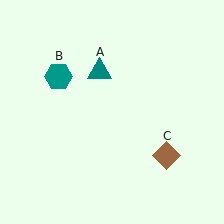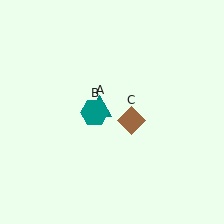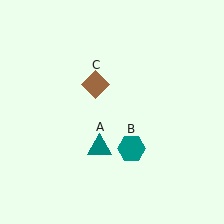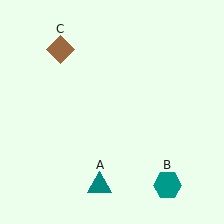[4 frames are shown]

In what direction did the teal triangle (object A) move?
The teal triangle (object A) moved down.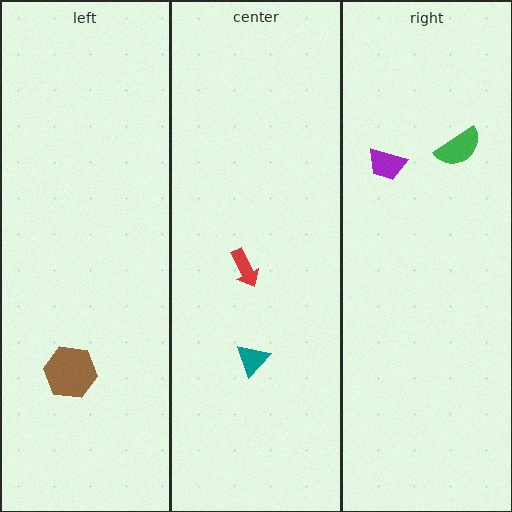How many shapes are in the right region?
2.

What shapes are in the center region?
The teal triangle, the red arrow.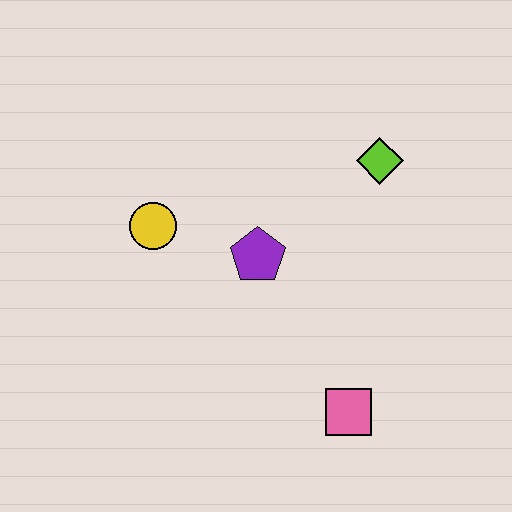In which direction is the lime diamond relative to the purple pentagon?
The lime diamond is to the right of the purple pentagon.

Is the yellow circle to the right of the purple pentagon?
No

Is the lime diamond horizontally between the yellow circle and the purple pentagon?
No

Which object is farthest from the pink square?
The yellow circle is farthest from the pink square.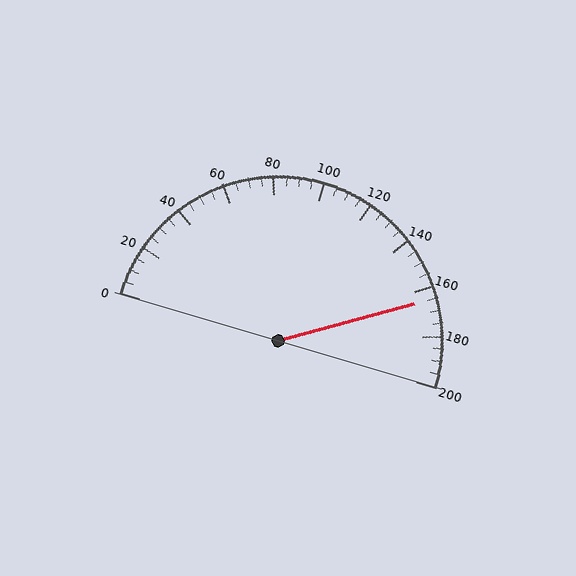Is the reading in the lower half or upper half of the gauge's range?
The reading is in the upper half of the range (0 to 200).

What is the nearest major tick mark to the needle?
The nearest major tick mark is 160.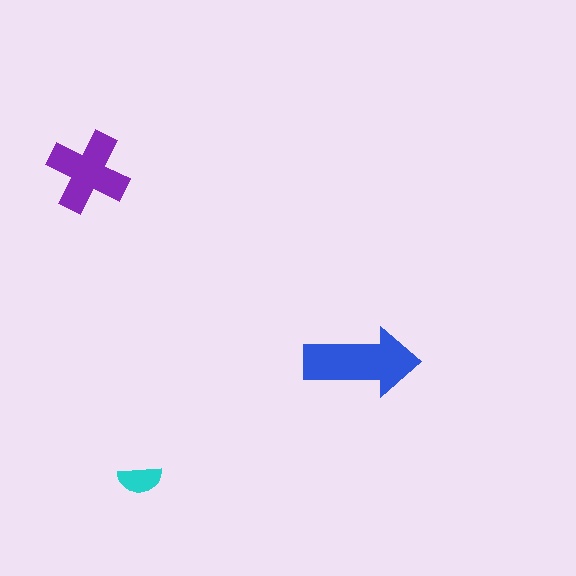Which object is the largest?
The blue arrow.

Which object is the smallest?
The cyan semicircle.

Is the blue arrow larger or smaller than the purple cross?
Larger.